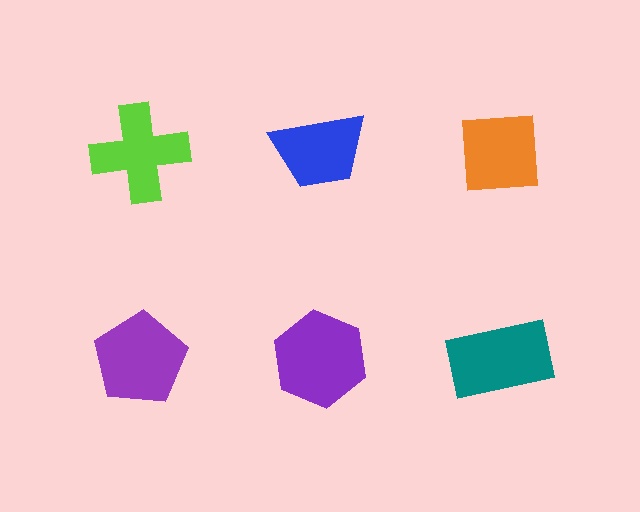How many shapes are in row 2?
3 shapes.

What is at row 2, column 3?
A teal rectangle.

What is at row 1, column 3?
An orange square.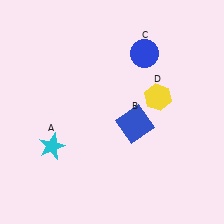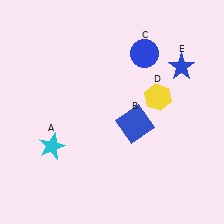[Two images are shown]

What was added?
A blue star (E) was added in Image 2.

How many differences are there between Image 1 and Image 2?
There is 1 difference between the two images.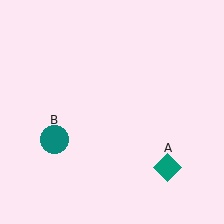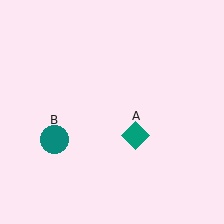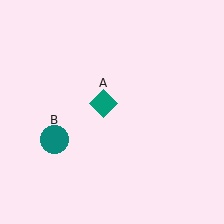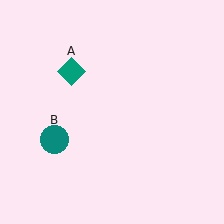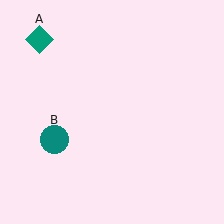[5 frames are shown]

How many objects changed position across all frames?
1 object changed position: teal diamond (object A).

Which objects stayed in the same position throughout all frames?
Teal circle (object B) remained stationary.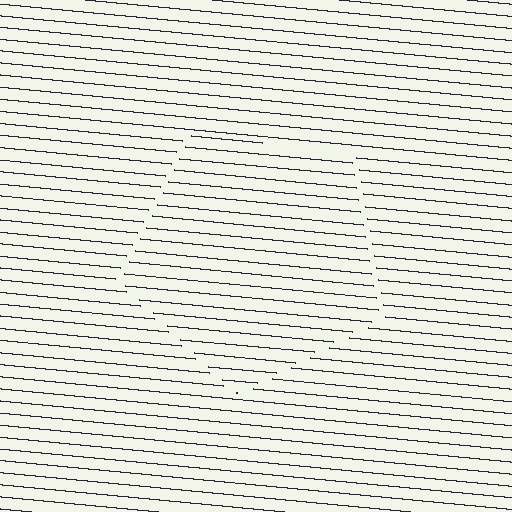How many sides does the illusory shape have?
5 sides — the line-ends trace a pentagon.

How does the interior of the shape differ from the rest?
The interior of the shape contains the same grating, shifted by half a period — the contour is defined by the phase discontinuity where line-ends from the inner and outer gratings abut.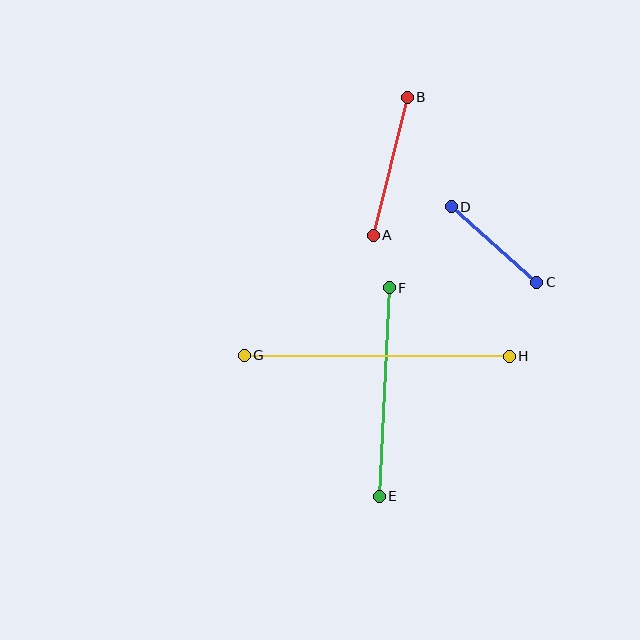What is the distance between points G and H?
The distance is approximately 265 pixels.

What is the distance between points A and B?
The distance is approximately 142 pixels.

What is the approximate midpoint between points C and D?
The midpoint is at approximately (494, 244) pixels.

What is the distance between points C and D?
The distance is approximately 114 pixels.